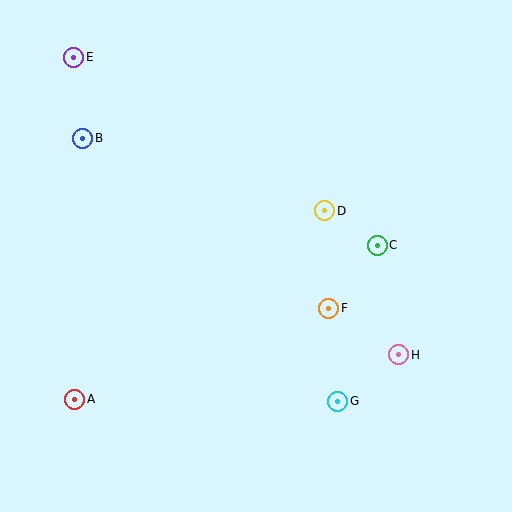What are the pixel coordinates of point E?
Point E is at (74, 57).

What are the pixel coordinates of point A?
Point A is at (75, 399).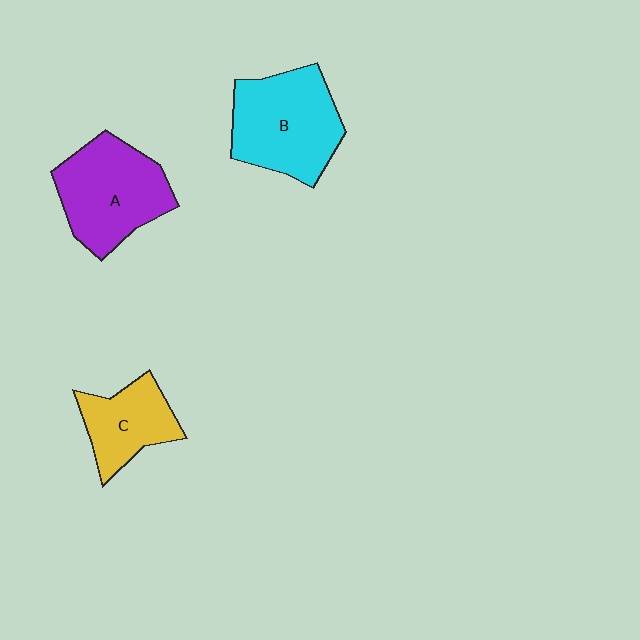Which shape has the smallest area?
Shape C (yellow).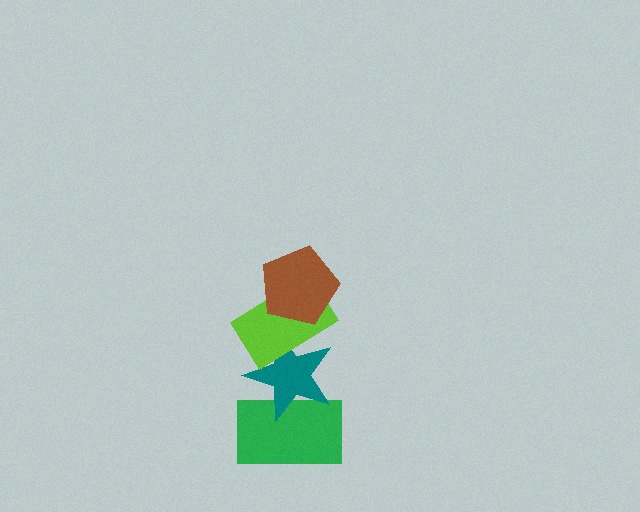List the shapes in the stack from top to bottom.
From top to bottom: the brown pentagon, the lime rectangle, the teal star, the green rectangle.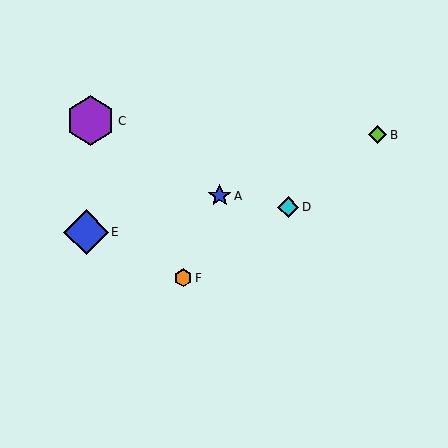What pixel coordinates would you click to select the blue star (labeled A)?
Click at (220, 196) to select the blue star A.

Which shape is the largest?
The purple hexagon (labeled C) is the largest.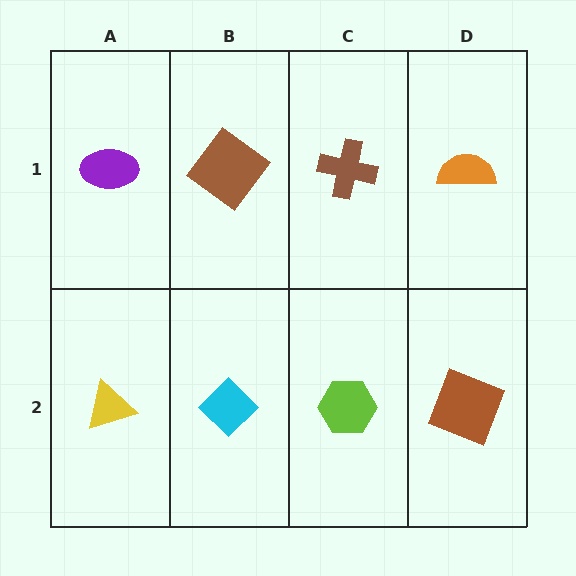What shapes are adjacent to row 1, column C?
A lime hexagon (row 2, column C), a brown diamond (row 1, column B), an orange semicircle (row 1, column D).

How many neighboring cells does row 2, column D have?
2.